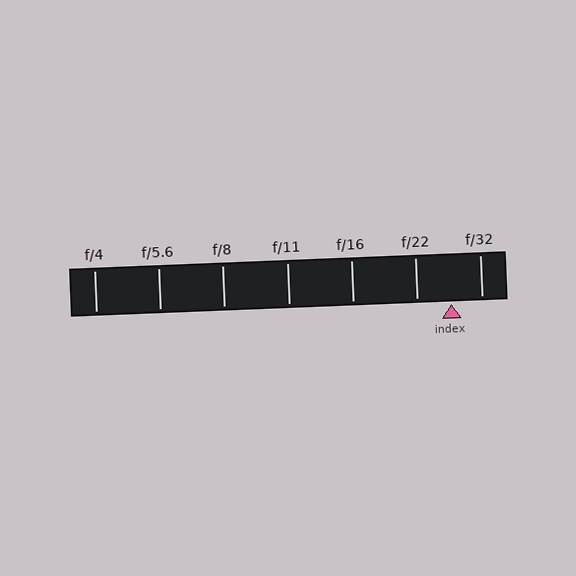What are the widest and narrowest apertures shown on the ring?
The widest aperture shown is f/4 and the narrowest is f/32.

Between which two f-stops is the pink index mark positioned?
The index mark is between f/22 and f/32.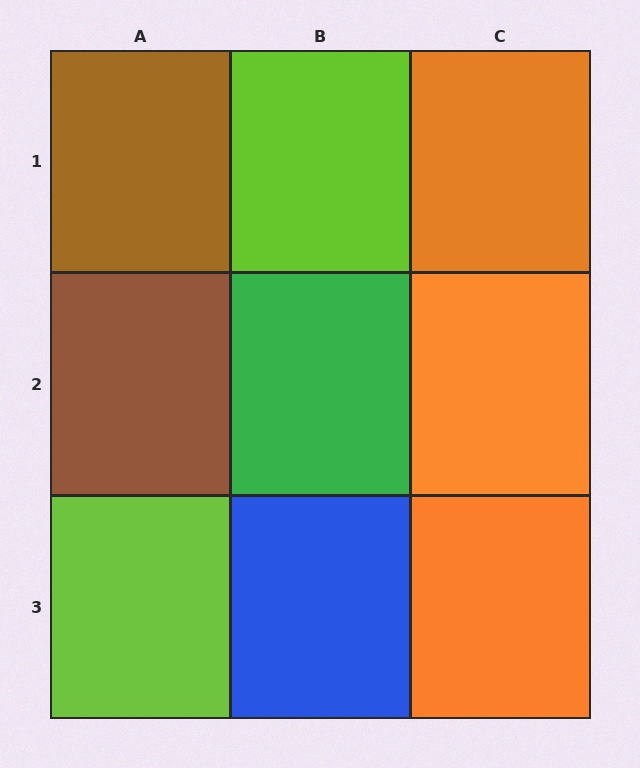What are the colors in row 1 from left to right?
Brown, lime, orange.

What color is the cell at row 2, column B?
Green.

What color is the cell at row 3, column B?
Blue.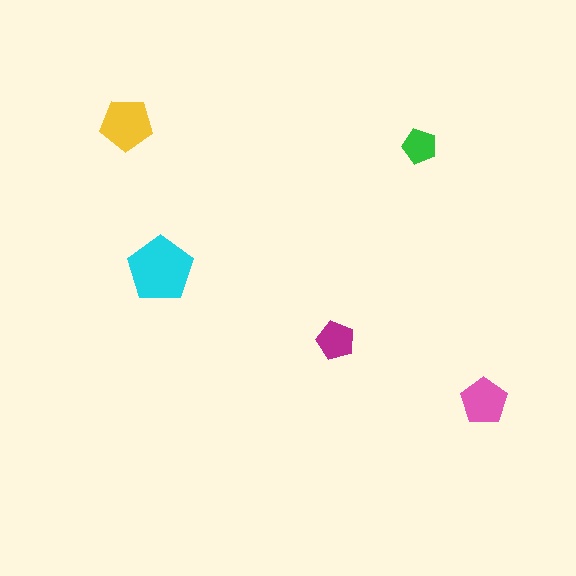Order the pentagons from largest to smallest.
the cyan one, the yellow one, the pink one, the magenta one, the green one.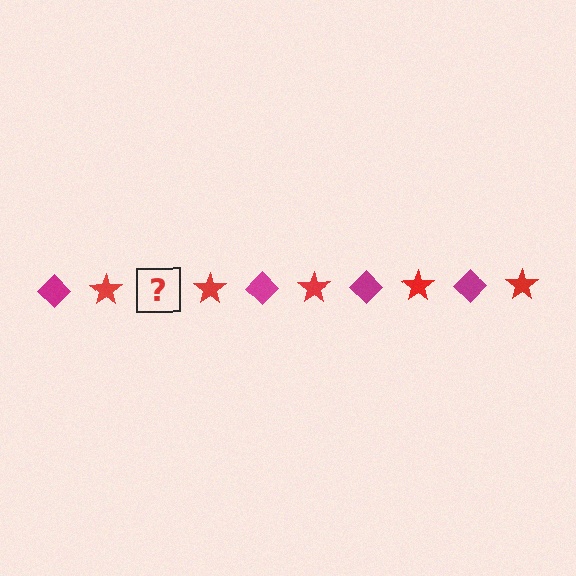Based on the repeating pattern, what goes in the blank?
The blank should be a magenta diamond.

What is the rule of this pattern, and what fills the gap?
The rule is that the pattern alternates between magenta diamond and red star. The gap should be filled with a magenta diamond.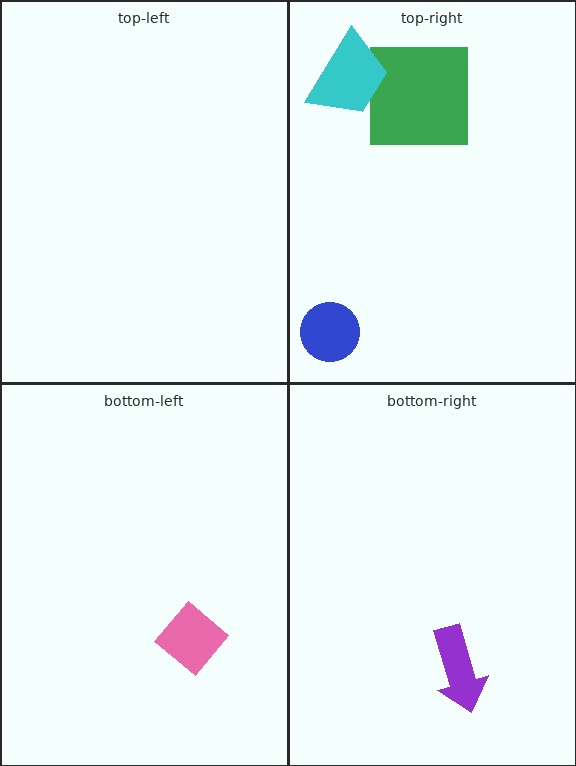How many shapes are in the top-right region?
3.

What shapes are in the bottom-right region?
The purple arrow.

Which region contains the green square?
The top-right region.